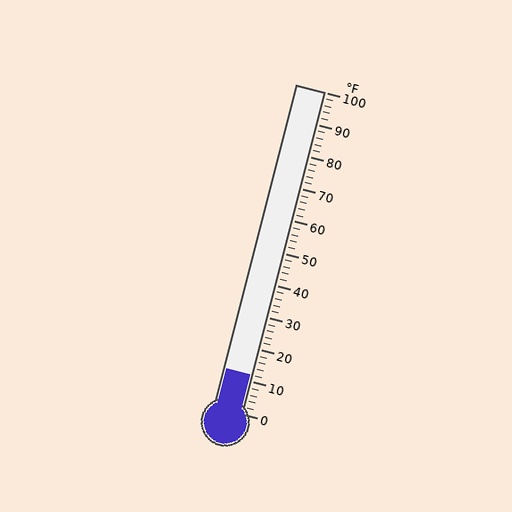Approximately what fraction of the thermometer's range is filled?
The thermometer is filled to approximately 10% of its range.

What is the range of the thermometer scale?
The thermometer scale ranges from 0°F to 100°F.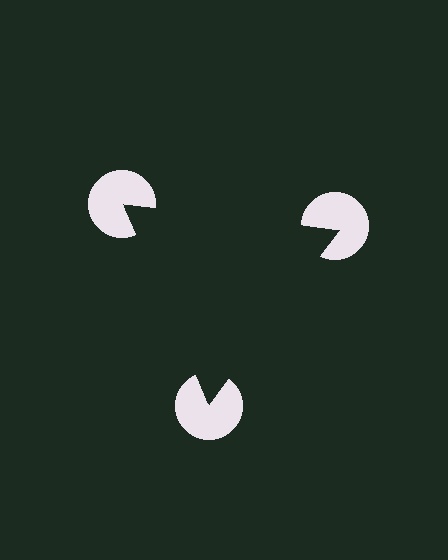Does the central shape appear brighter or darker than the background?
It typically appears slightly darker than the background, even though no actual brightness change is drawn.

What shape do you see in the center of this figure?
An illusory triangle — its edges are inferred from the aligned wedge cuts in the pac-man discs, not physically drawn.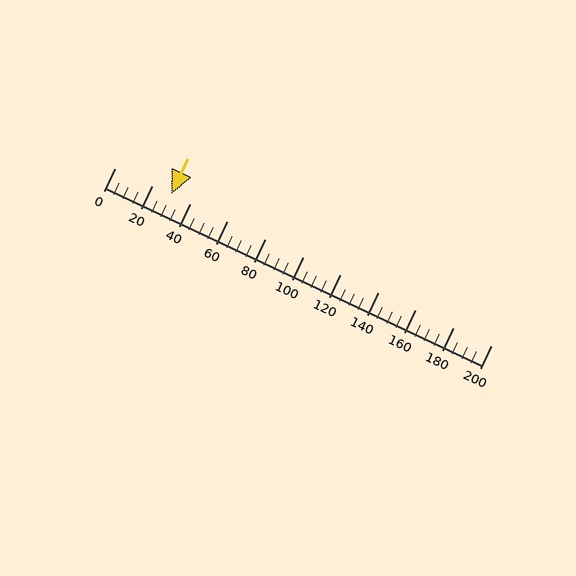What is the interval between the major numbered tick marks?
The major tick marks are spaced 20 units apart.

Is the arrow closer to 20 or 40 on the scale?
The arrow is closer to 40.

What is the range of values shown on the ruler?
The ruler shows values from 0 to 200.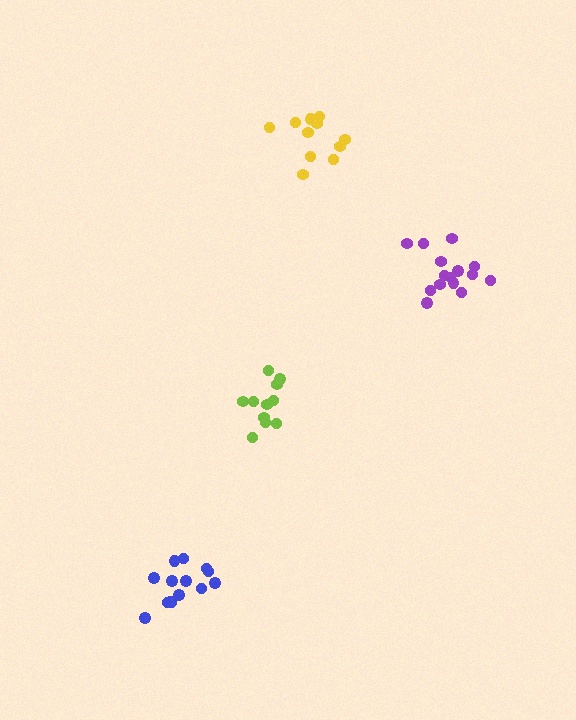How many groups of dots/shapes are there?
There are 4 groups.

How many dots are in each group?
Group 1: 15 dots, Group 2: 11 dots, Group 3: 14 dots, Group 4: 11 dots (51 total).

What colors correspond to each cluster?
The clusters are colored: purple, lime, blue, yellow.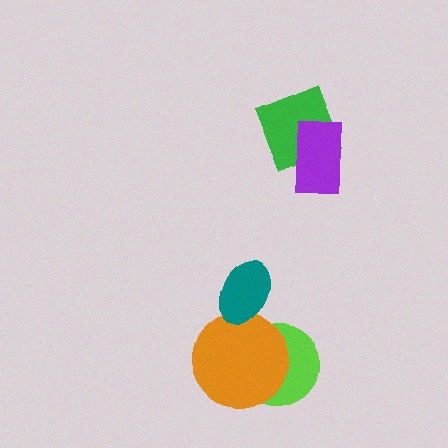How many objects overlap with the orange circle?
2 objects overlap with the orange circle.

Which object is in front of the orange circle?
The teal ellipse is in front of the orange circle.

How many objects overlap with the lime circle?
1 object overlaps with the lime circle.